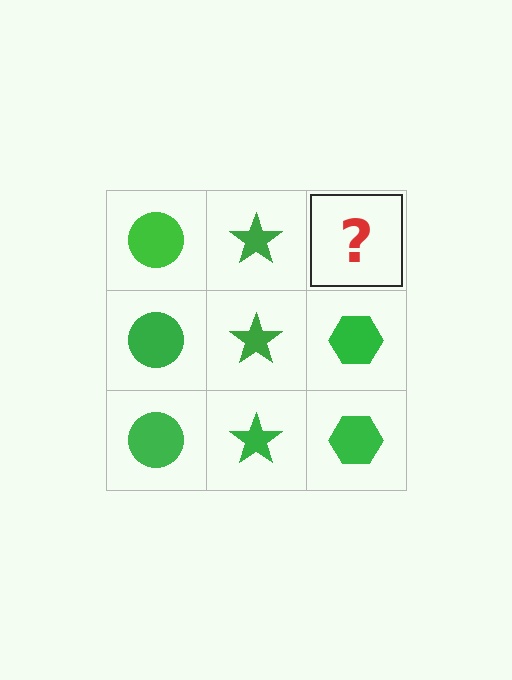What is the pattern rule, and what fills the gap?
The rule is that each column has a consistent shape. The gap should be filled with a green hexagon.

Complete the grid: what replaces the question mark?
The question mark should be replaced with a green hexagon.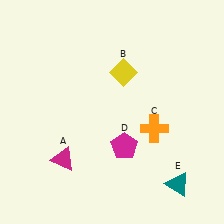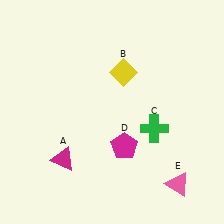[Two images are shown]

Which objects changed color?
C changed from orange to green. E changed from teal to pink.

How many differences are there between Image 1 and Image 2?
There are 2 differences between the two images.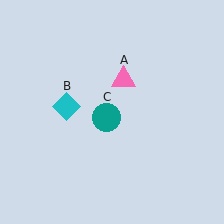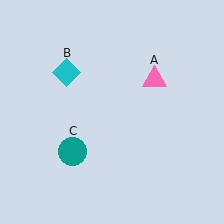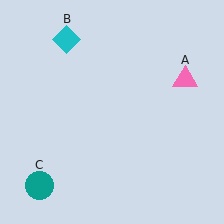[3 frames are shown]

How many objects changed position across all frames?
3 objects changed position: pink triangle (object A), cyan diamond (object B), teal circle (object C).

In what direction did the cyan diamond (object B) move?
The cyan diamond (object B) moved up.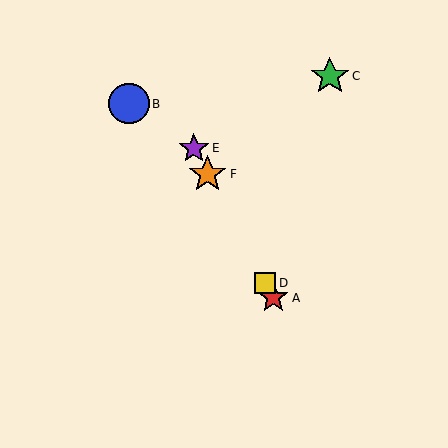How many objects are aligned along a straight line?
4 objects (A, D, E, F) are aligned along a straight line.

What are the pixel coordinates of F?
Object F is at (208, 174).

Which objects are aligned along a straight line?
Objects A, D, E, F are aligned along a straight line.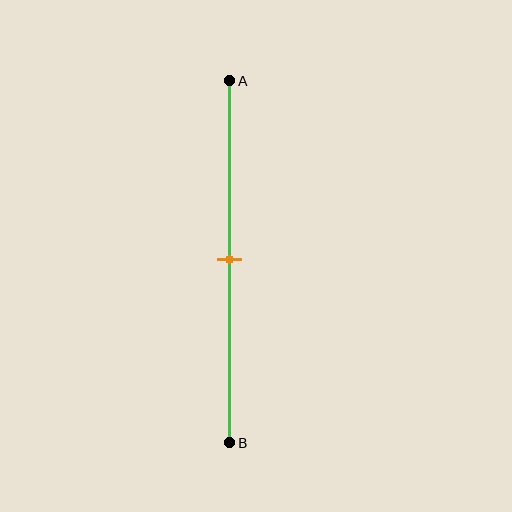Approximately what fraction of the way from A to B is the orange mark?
The orange mark is approximately 50% of the way from A to B.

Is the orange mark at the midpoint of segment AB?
Yes, the mark is approximately at the midpoint.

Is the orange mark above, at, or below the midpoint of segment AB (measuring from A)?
The orange mark is approximately at the midpoint of segment AB.